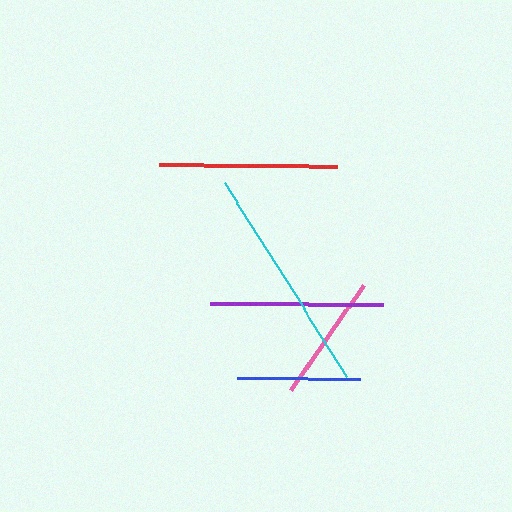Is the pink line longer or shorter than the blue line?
The pink line is longer than the blue line.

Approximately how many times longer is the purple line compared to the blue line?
The purple line is approximately 1.4 times the length of the blue line.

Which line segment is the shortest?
The blue line is the shortest at approximately 123 pixels.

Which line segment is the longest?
The cyan line is the longest at approximately 229 pixels.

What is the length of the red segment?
The red segment is approximately 178 pixels long.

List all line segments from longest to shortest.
From longest to shortest: cyan, red, purple, pink, blue.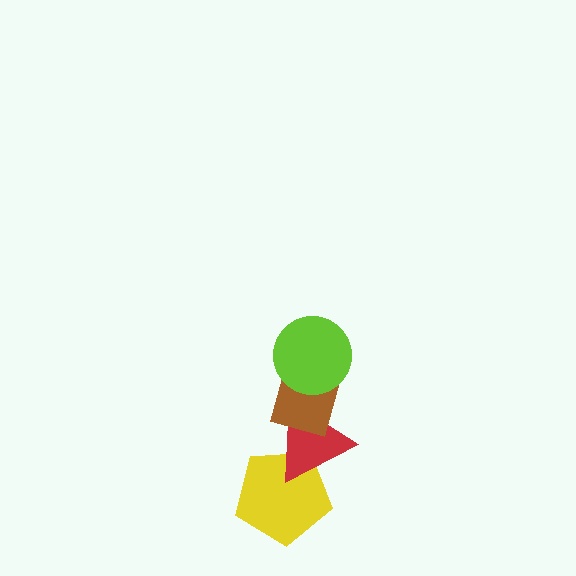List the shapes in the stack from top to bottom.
From top to bottom: the lime circle, the brown rectangle, the red triangle, the yellow pentagon.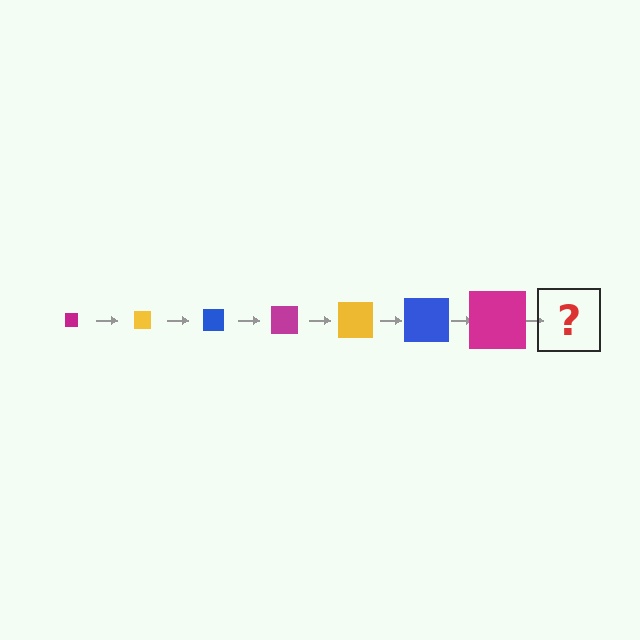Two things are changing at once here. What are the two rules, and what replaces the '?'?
The two rules are that the square grows larger each step and the color cycles through magenta, yellow, and blue. The '?' should be a yellow square, larger than the previous one.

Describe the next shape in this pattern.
It should be a yellow square, larger than the previous one.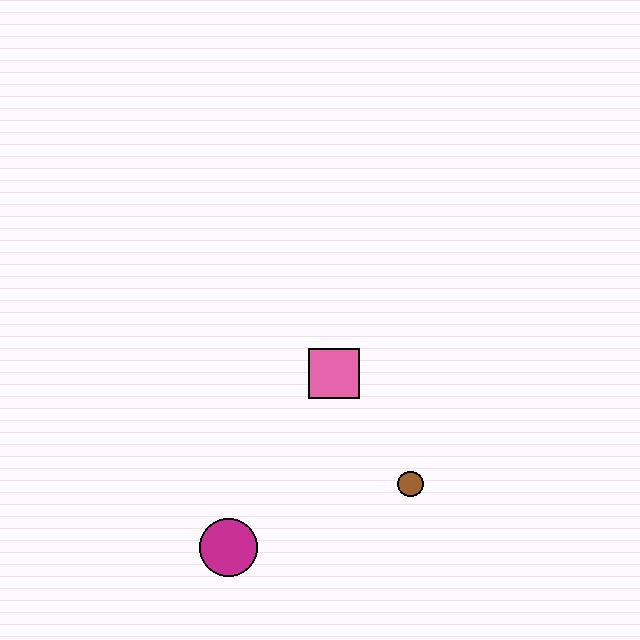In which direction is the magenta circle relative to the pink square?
The magenta circle is below the pink square.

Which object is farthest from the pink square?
The magenta circle is farthest from the pink square.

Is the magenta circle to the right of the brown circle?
No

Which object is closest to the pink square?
The brown circle is closest to the pink square.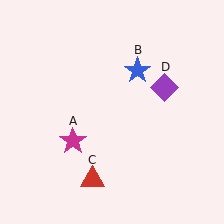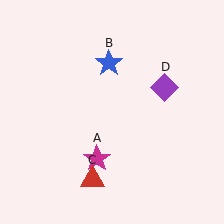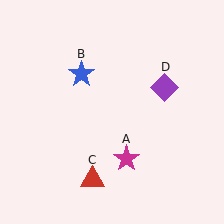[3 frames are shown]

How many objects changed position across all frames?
2 objects changed position: magenta star (object A), blue star (object B).